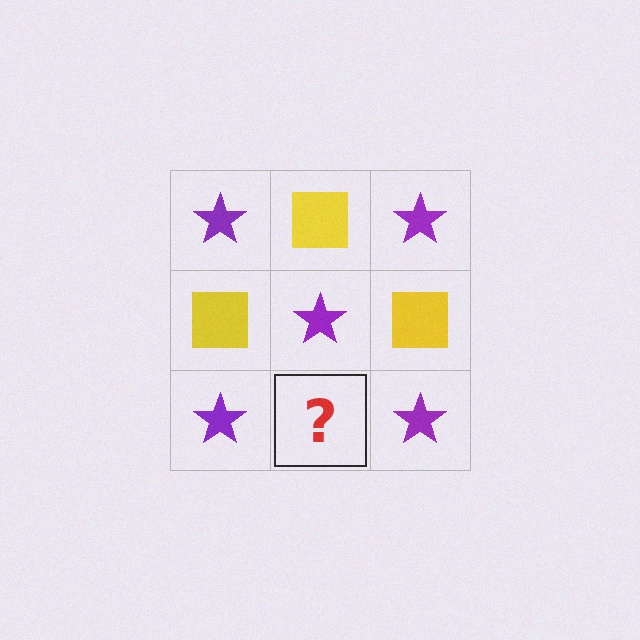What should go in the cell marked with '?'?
The missing cell should contain a yellow square.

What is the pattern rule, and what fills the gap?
The rule is that it alternates purple star and yellow square in a checkerboard pattern. The gap should be filled with a yellow square.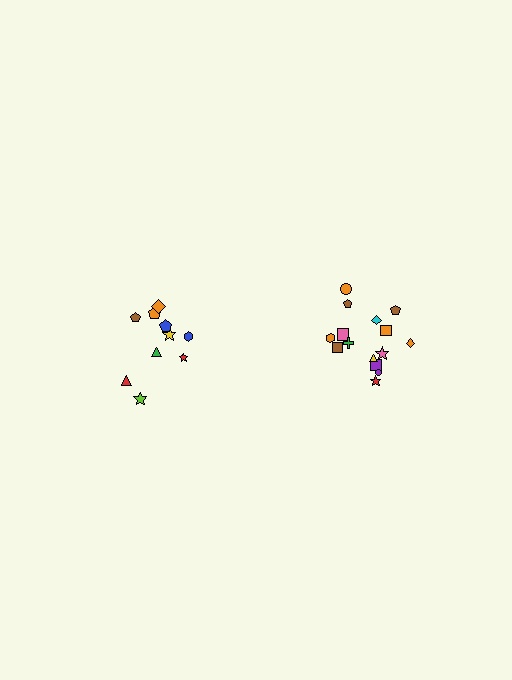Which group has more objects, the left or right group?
The right group.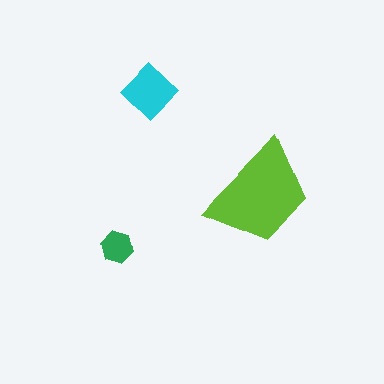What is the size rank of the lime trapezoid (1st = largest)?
1st.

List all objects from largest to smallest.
The lime trapezoid, the cyan diamond, the green hexagon.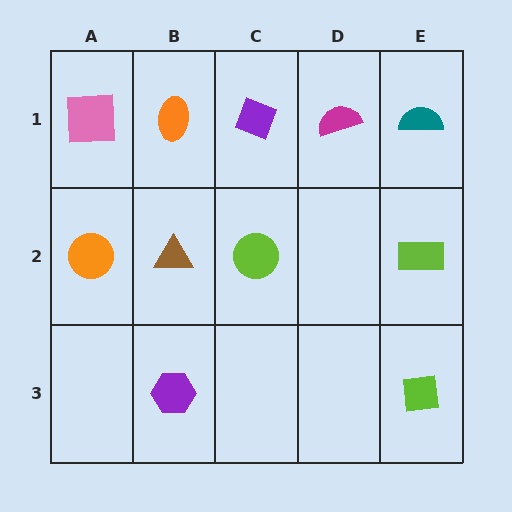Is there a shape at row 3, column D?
No, that cell is empty.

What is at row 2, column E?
A lime rectangle.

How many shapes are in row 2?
4 shapes.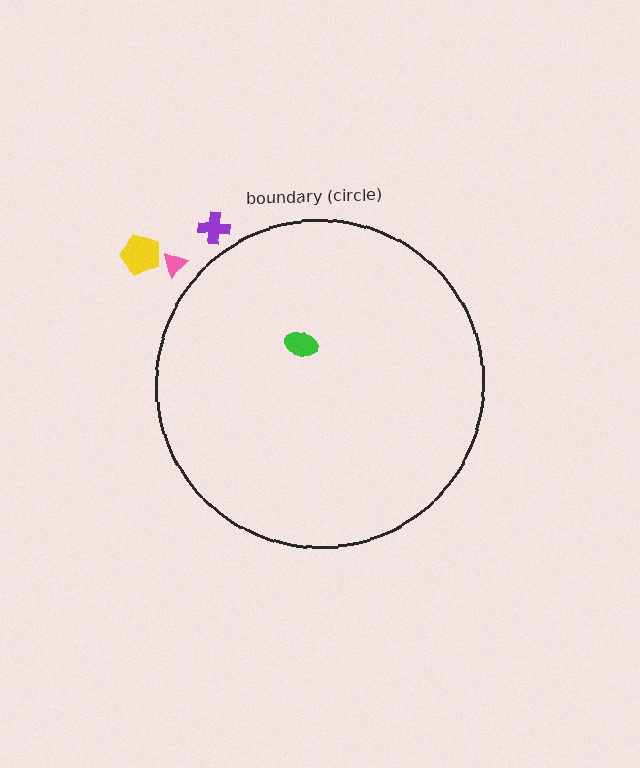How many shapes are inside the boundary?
1 inside, 3 outside.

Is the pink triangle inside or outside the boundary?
Outside.